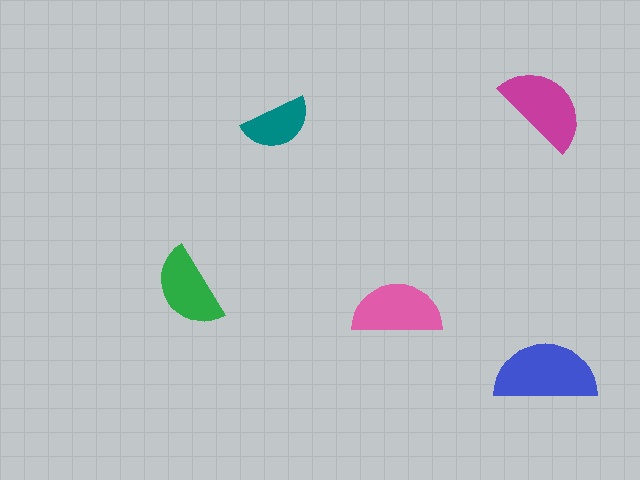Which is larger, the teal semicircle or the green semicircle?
The green one.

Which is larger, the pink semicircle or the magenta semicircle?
The magenta one.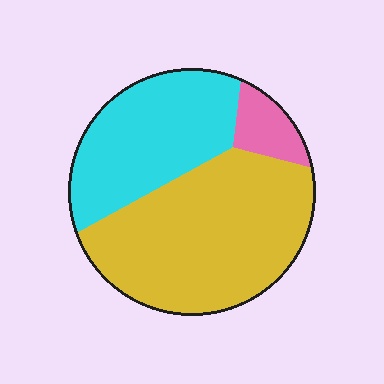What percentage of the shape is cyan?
Cyan takes up between a third and a half of the shape.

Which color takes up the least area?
Pink, at roughly 10%.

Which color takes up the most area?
Yellow, at roughly 55%.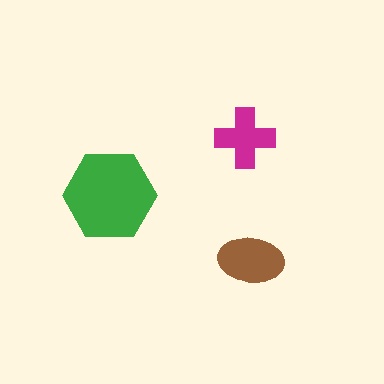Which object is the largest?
The green hexagon.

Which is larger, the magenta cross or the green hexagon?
The green hexagon.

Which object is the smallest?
The magenta cross.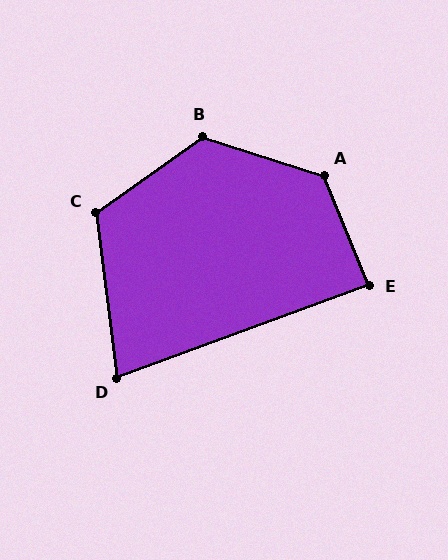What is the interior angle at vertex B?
Approximately 127 degrees (obtuse).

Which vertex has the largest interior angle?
A, at approximately 130 degrees.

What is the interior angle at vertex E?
Approximately 88 degrees (approximately right).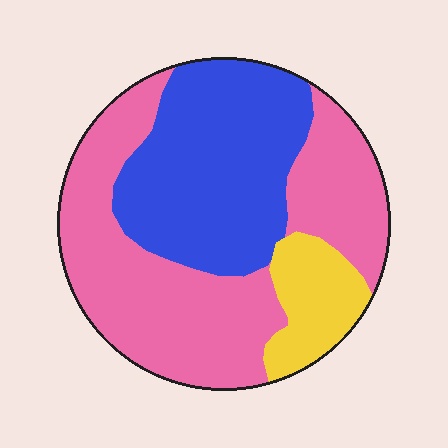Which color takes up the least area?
Yellow, at roughly 10%.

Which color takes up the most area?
Pink, at roughly 50%.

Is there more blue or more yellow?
Blue.